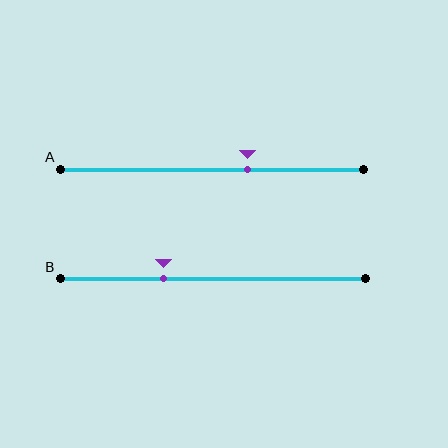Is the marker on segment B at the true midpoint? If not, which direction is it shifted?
No, the marker on segment B is shifted to the left by about 16% of the segment length.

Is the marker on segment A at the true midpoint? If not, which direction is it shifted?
No, the marker on segment A is shifted to the right by about 12% of the segment length.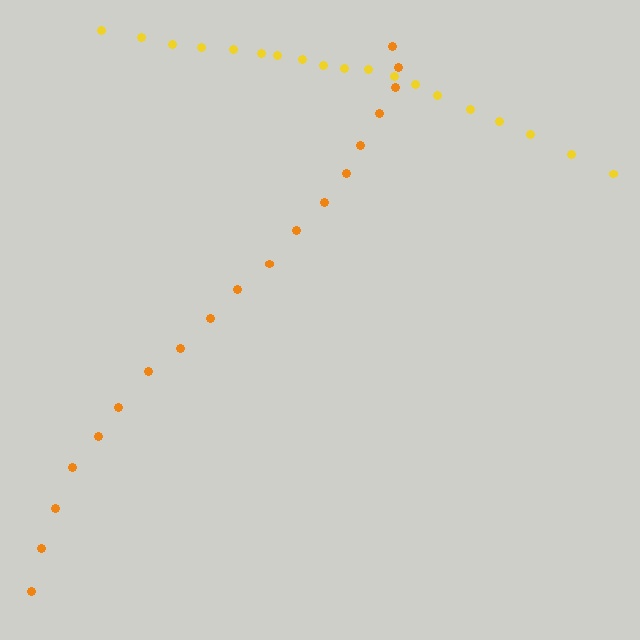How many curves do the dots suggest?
There are 2 distinct paths.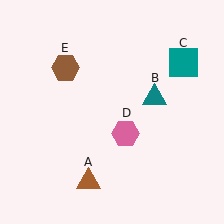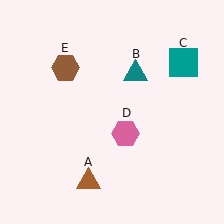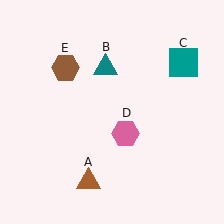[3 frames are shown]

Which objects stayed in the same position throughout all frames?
Brown triangle (object A) and teal square (object C) and pink hexagon (object D) and brown hexagon (object E) remained stationary.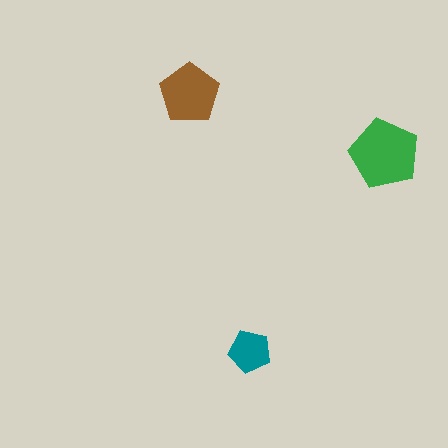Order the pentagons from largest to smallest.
the green one, the brown one, the teal one.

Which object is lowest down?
The teal pentagon is bottommost.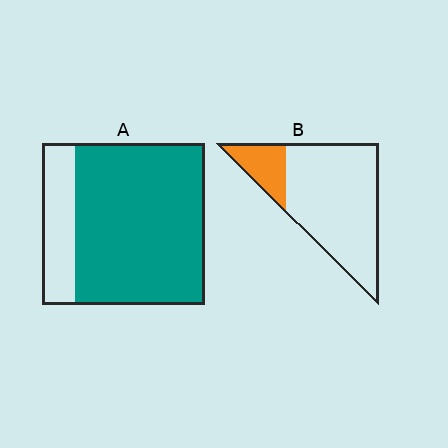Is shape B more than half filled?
No.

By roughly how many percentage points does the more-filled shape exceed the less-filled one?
By roughly 60 percentage points (A over B).